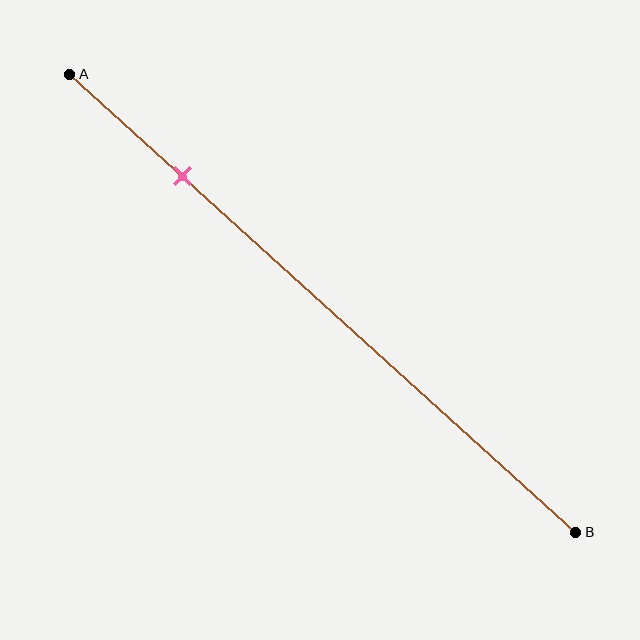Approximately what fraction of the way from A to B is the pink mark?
The pink mark is approximately 20% of the way from A to B.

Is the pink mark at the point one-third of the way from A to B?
No, the mark is at about 20% from A, not at the 33% one-third point.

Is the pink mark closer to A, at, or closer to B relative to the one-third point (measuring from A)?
The pink mark is closer to point A than the one-third point of segment AB.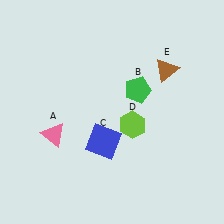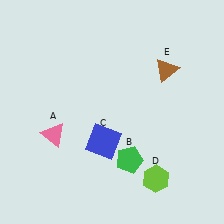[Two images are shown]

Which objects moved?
The objects that moved are: the green pentagon (B), the lime hexagon (D).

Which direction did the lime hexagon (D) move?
The lime hexagon (D) moved down.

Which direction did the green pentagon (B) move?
The green pentagon (B) moved down.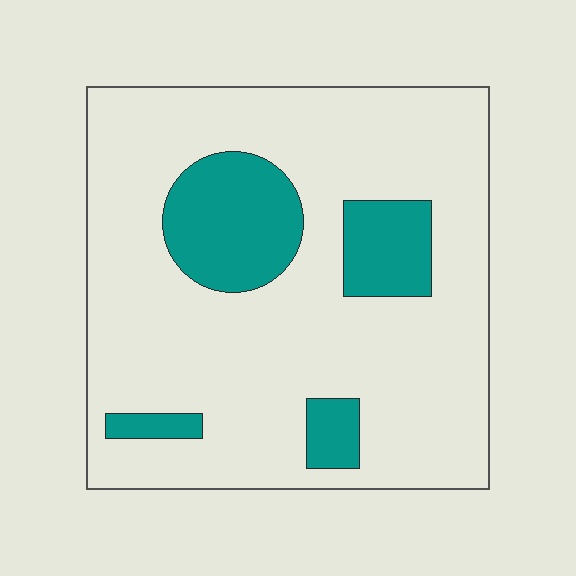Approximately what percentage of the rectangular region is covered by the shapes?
Approximately 20%.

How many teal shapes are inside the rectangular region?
4.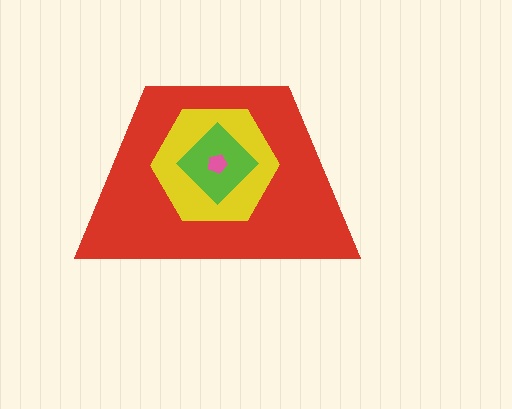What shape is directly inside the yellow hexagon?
The lime diamond.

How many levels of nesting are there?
4.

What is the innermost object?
The pink pentagon.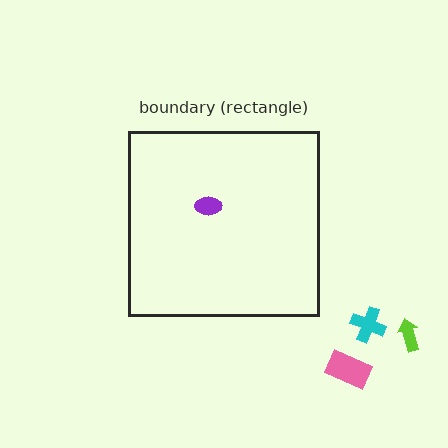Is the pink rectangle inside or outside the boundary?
Outside.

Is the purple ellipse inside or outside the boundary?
Inside.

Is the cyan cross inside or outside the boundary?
Outside.